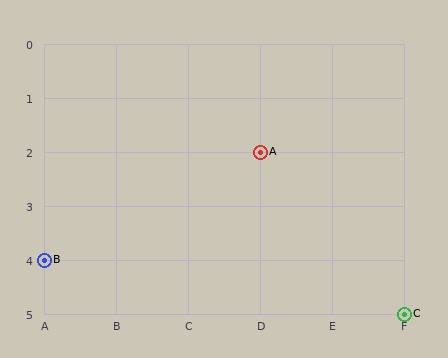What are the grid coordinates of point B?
Point B is at grid coordinates (A, 4).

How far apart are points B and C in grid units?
Points B and C are 5 columns and 1 row apart (about 5.1 grid units diagonally).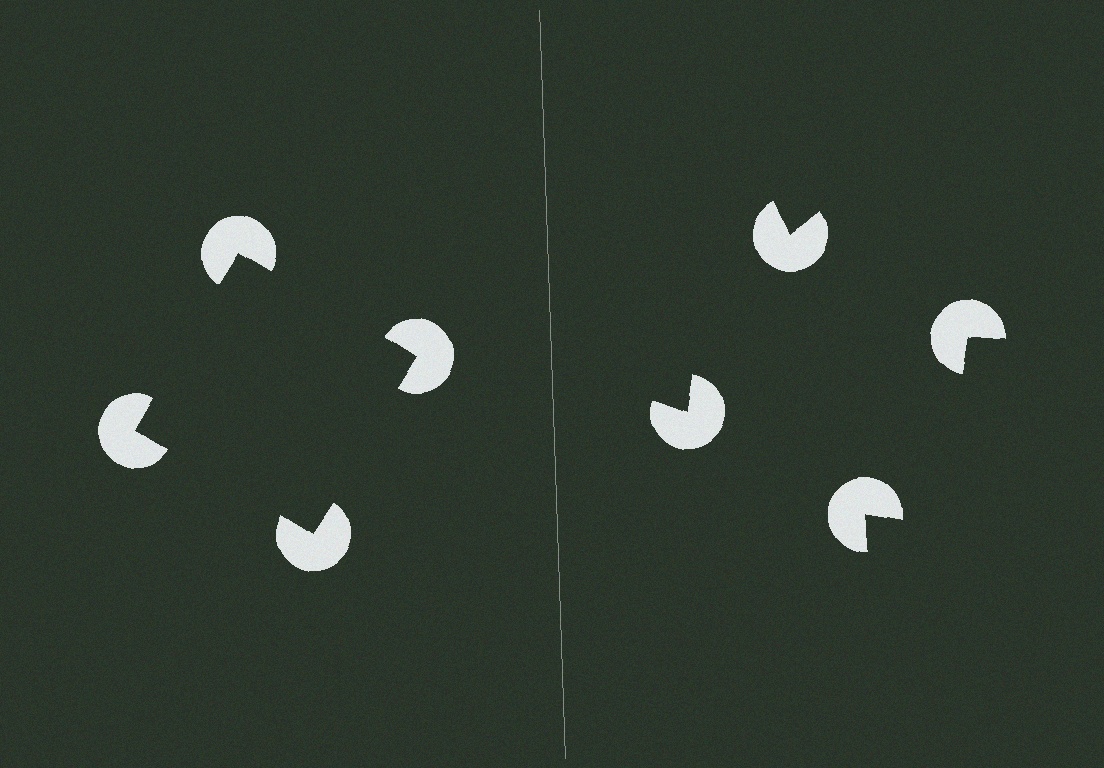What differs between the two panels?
The pac-man discs are positioned identically on both sides; only the wedge orientations differ. On the left they align to a square; on the right they are misaligned.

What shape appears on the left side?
An illusory square.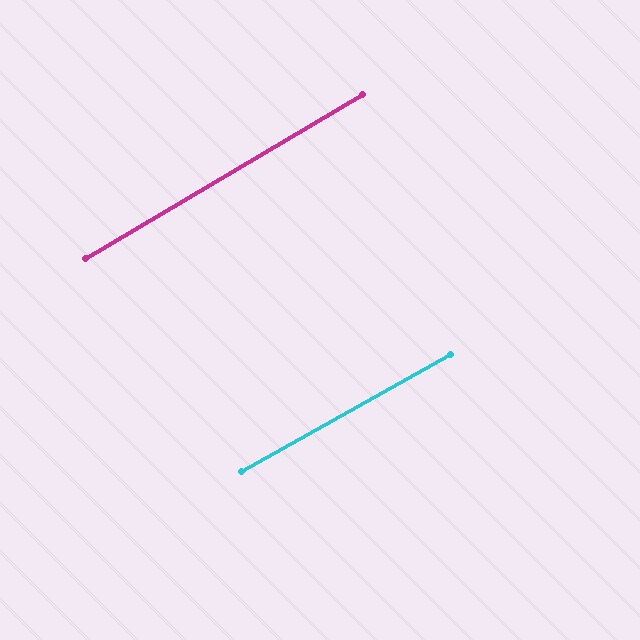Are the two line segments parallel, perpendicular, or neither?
Parallel — their directions differ by only 1.3°.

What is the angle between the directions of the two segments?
Approximately 1 degree.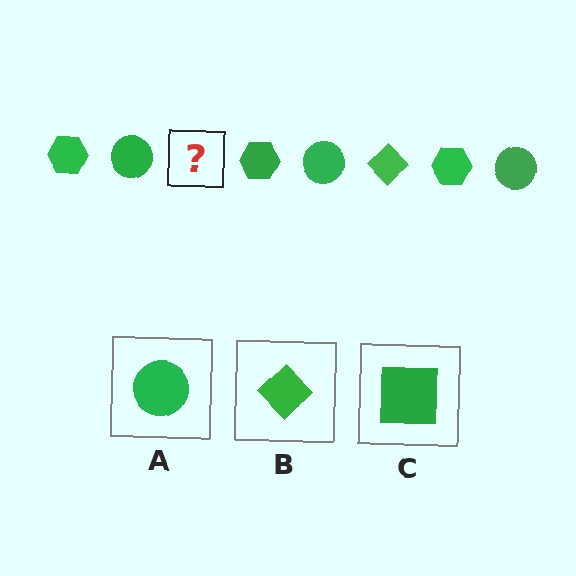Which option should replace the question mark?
Option B.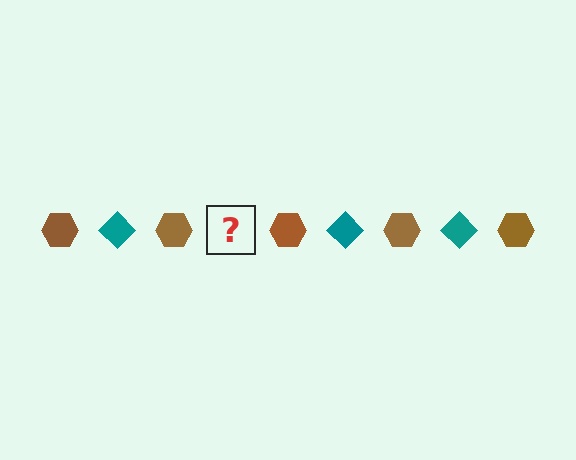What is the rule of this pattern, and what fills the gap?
The rule is that the pattern alternates between brown hexagon and teal diamond. The gap should be filled with a teal diamond.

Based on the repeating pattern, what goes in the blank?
The blank should be a teal diamond.